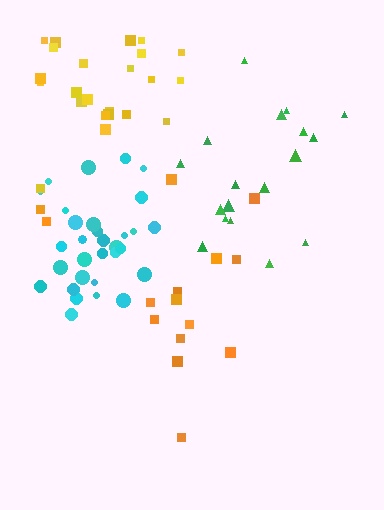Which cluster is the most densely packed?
Cyan.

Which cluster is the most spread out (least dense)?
Orange.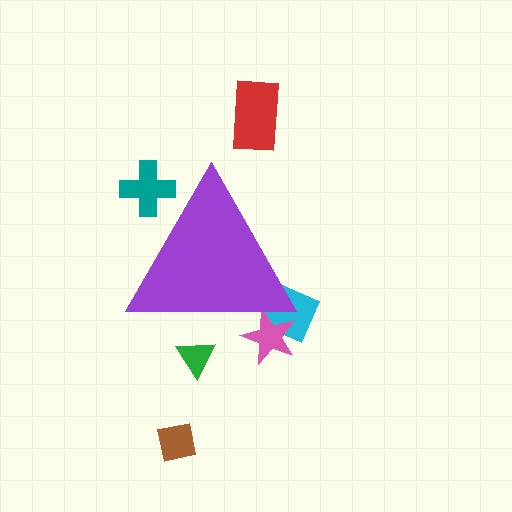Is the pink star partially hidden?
Yes, the pink star is partially hidden behind the purple triangle.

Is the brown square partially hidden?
No, the brown square is fully visible.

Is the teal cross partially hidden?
Yes, the teal cross is partially hidden behind the purple triangle.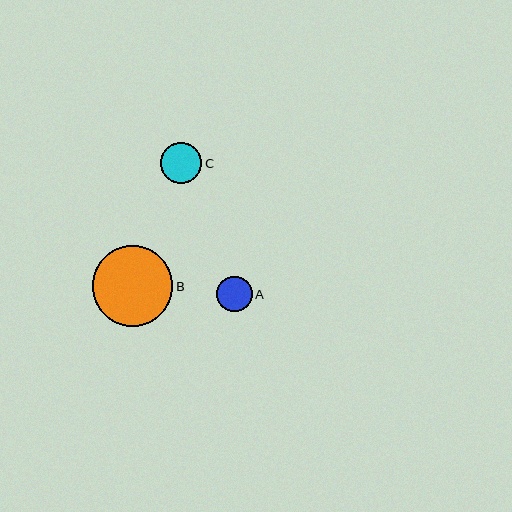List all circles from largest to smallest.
From largest to smallest: B, C, A.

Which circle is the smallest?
Circle A is the smallest with a size of approximately 35 pixels.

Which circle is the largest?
Circle B is the largest with a size of approximately 80 pixels.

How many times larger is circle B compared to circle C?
Circle B is approximately 1.9 times the size of circle C.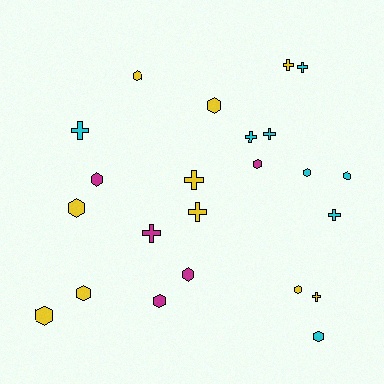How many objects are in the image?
There are 23 objects.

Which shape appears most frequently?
Hexagon, with 13 objects.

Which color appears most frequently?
Yellow, with 10 objects.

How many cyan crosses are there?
There are 5 cyan crosses.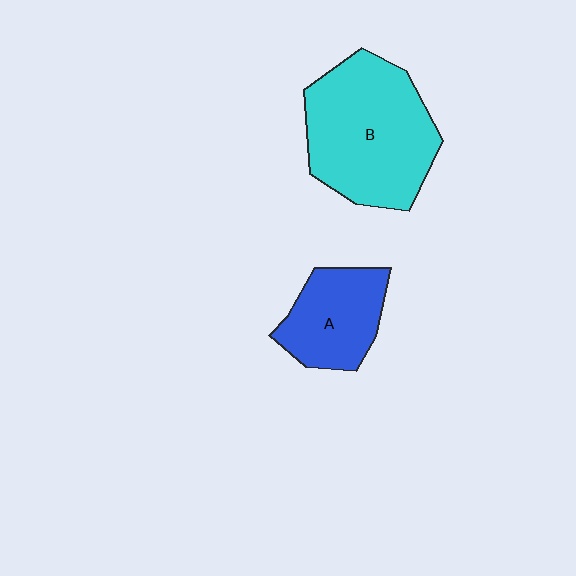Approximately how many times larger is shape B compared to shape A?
Approximately 1.8 times.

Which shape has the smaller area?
Shape A (blue).